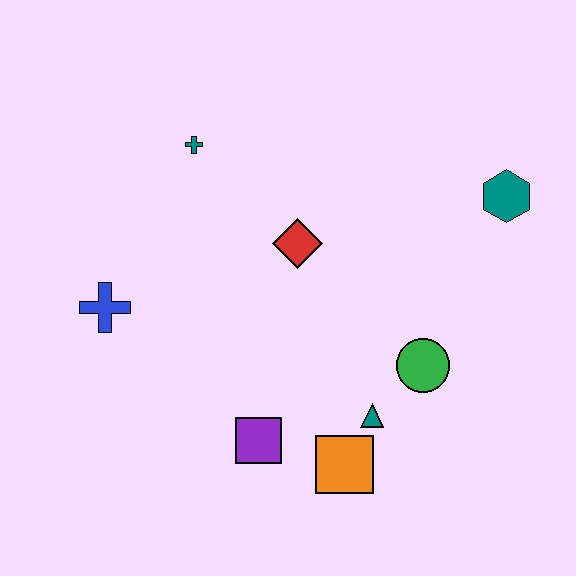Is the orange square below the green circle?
Yes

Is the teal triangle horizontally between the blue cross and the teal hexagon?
Yes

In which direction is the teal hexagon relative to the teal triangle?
The teal hexagon is above the teal triangle.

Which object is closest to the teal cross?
The red diamond is closest to the teal cross.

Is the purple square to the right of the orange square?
No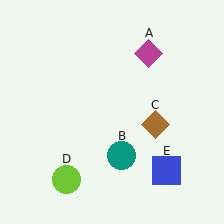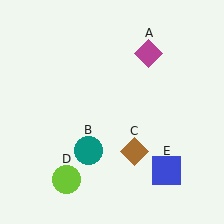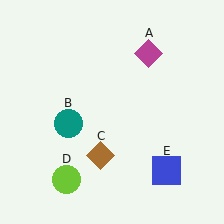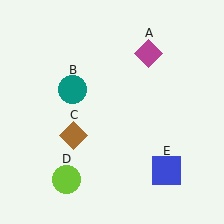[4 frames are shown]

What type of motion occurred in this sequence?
The teal circle (object B), brown diamond (object C) rotated clockwise around the center of the scene.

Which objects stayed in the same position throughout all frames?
Magenta diamond (object A) and lime circle (object D) and blue square (object E) remained stationary.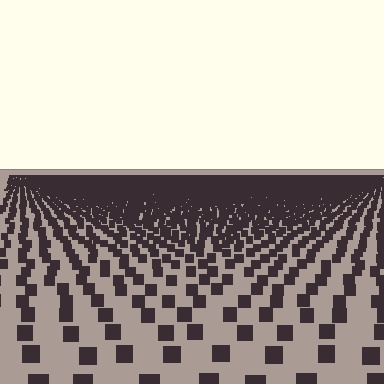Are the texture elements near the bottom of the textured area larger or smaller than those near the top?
Larger. Near the bottom, elements are closer to the viewer and appear at a bigger on-screen size.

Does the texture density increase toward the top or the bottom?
Density increases toward the top.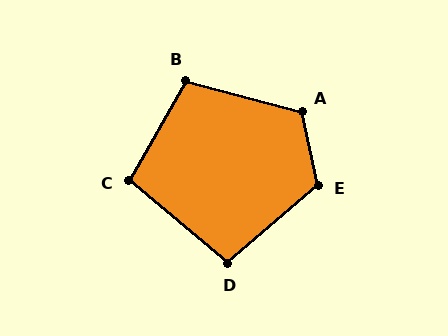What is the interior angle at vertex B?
Approximately 104 degrees (obtuse).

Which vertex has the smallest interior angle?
D, at approximately 99 degrees.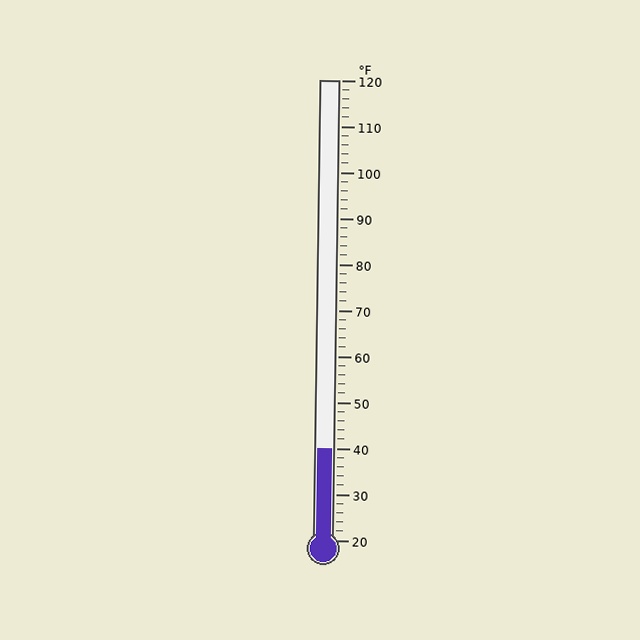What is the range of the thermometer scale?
The thermometer scale ranges from 20°F to 120°F.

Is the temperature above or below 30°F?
The temperature is above 30°F.